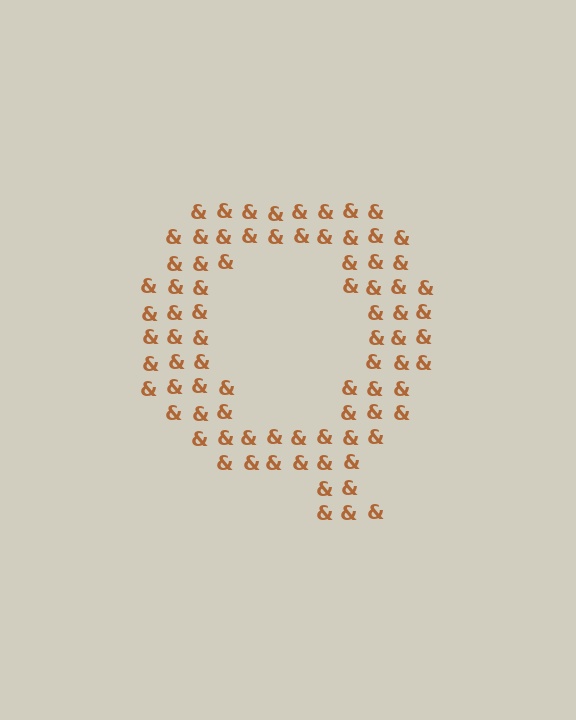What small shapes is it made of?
It is made of small ampersands.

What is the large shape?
The large shape is the letter Q.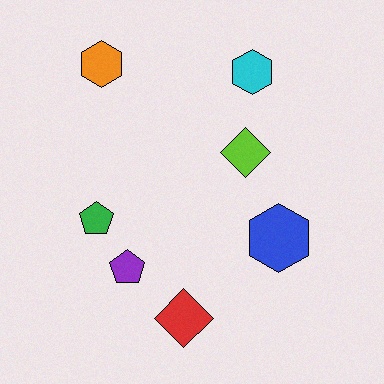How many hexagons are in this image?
There are 3 hexagons.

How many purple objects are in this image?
There is 1 purple object.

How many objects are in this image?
There are 7 objects.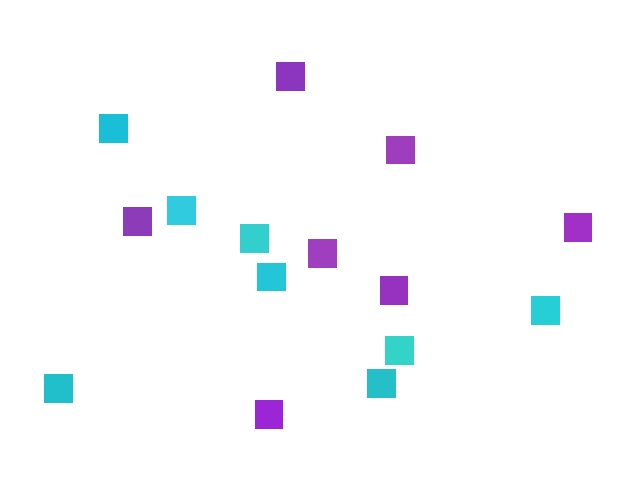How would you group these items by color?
There are 2 groups: one group of purple squares (7) and one group of cyan squares (8).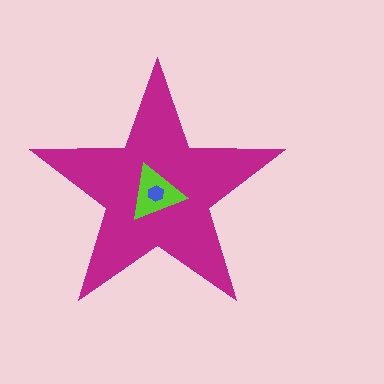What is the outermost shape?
The magenta star.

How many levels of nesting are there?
3.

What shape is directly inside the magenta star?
The lime triangle.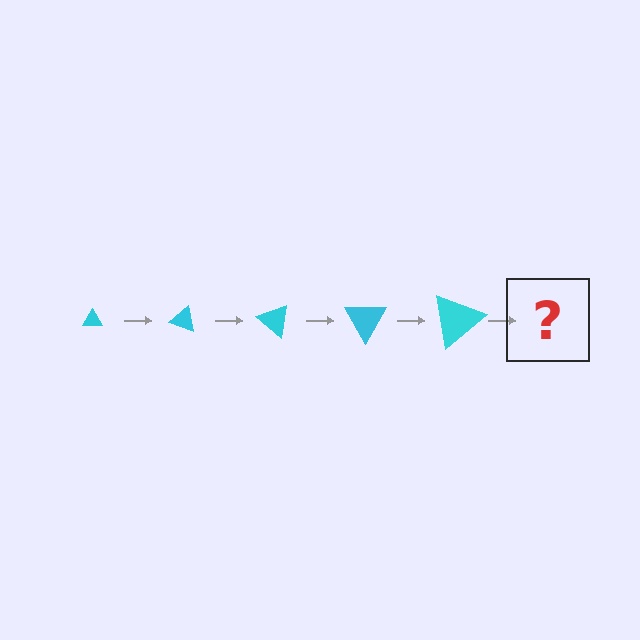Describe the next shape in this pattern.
It should be a triangle, larger than the previous one and rotated 100 degrees from the start.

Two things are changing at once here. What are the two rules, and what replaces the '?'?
The two rules are that the triangle grows larger each step and it rotates 20 degrees each step. The '?' should be a triangle, larger than the previous one and rotated 100 degrees from the start.